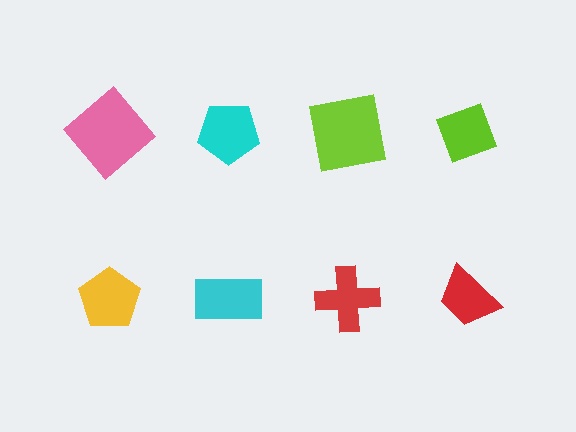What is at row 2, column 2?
A cyan rectangle.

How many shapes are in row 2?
4 shapes.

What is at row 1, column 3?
A lime square.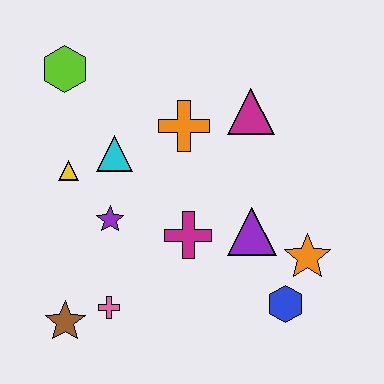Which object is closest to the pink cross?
The brown star is closest to the pink cross.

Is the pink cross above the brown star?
Yes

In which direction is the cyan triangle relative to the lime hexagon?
The cyan triangle is below the lime hexagon.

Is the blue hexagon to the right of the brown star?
Yes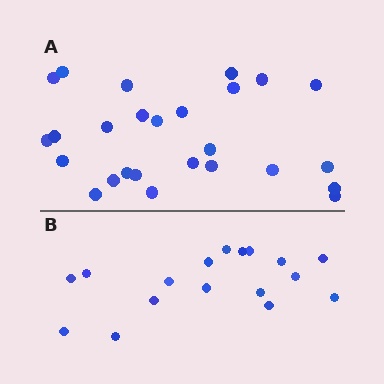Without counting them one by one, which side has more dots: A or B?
Region A (the top region) has more dots.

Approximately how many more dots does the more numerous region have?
Region A has roughly 8 or so more dots than region B.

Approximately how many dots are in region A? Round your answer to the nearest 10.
About 30 dots. (The exact count is 26, which rounds to 30.)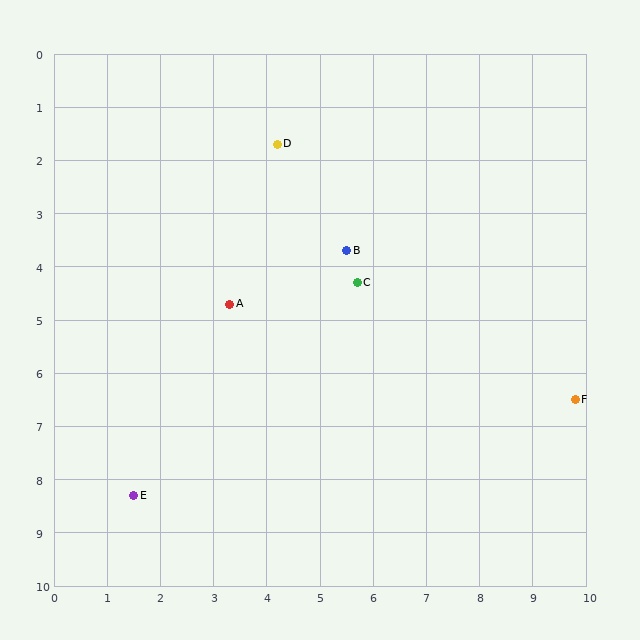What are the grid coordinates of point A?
Point A is at approximately (3.3, 4.7).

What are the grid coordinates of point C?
Point C is at approximately (5.7, 4.3).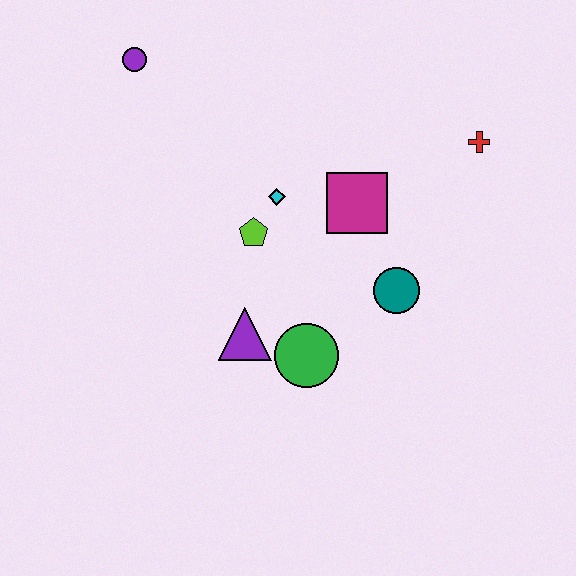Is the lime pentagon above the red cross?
No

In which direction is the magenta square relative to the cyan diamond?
The magenta square is to the right of the cyan diamond.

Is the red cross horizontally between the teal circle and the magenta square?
No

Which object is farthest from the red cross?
The purple circle is farthest from the red cross.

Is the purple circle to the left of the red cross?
Yes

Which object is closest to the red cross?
The magenta square is closest to the red cross.